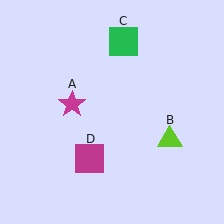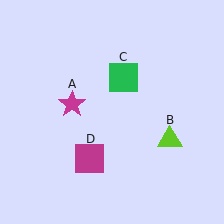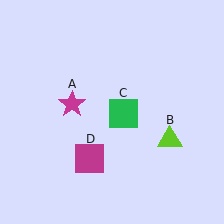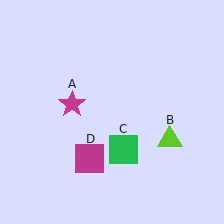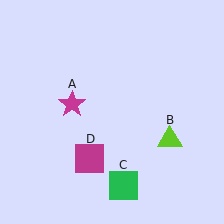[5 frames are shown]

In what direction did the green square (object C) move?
The green square (object C) moved down.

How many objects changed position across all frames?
1 object changed position: green square (object C).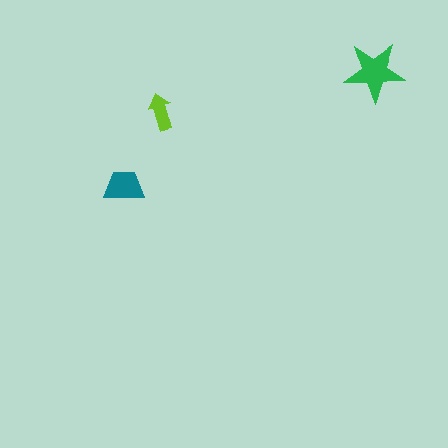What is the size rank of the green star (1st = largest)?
1st.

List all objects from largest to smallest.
The green star, the teal trapezoid, the lime arrow.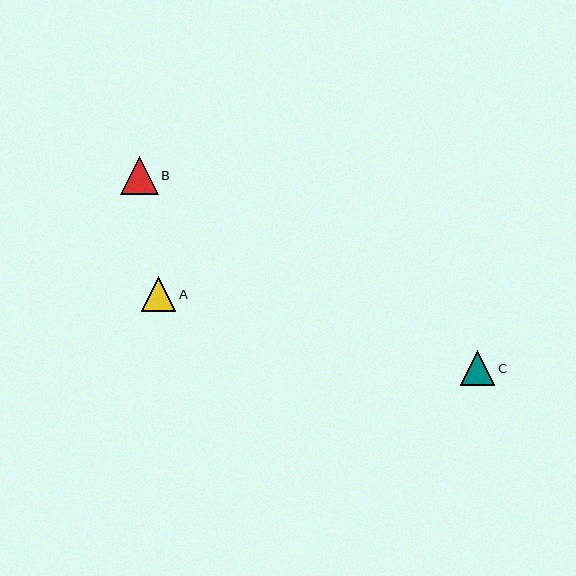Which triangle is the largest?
Triangle B is the largest with a size of approximately 38 pixels.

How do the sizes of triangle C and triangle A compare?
Triangle C and triangle A are approximately the same size.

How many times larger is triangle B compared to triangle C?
Triangle B is approximately 1.1 times the size of triangle C.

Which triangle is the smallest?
Triangle A is the smallest with a size of approximately 34 pixels.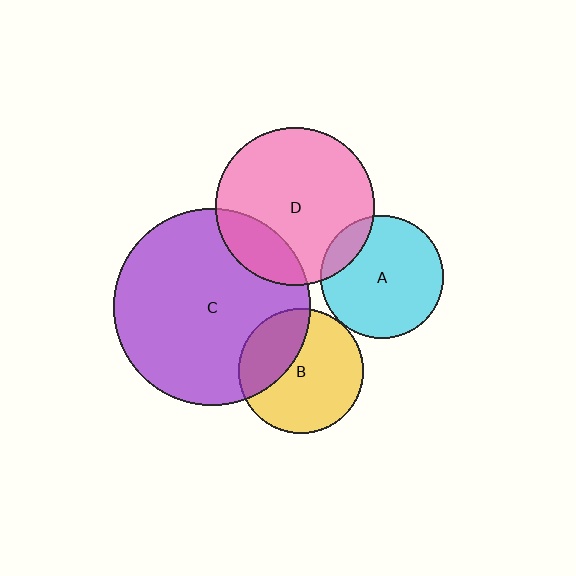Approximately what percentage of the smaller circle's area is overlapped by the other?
Approximately 15%.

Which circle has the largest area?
Circle C (purple).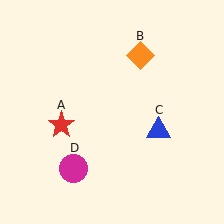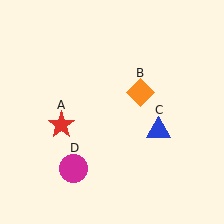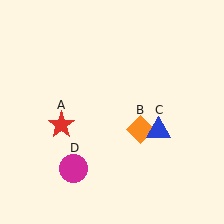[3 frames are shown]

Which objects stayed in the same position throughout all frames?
Red star (object A) and blue triangle (object C) and magenta circle (object D) remained stationary.